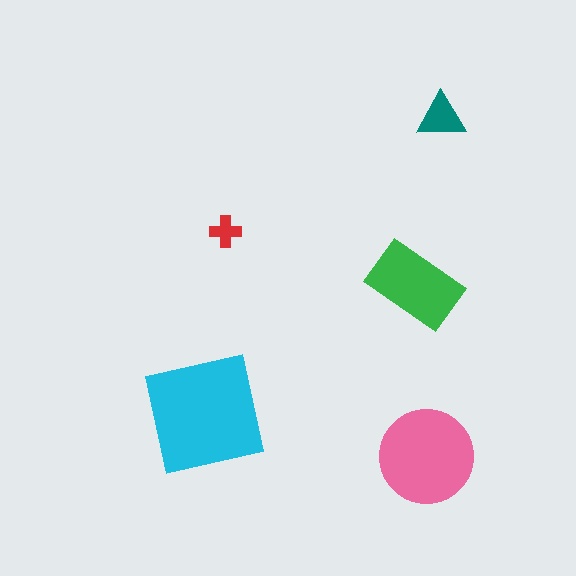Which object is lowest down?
The pink circle is bottommost.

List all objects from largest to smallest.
The cyan square, the pink circle, the green rectangle, the teal triangle, the red cross.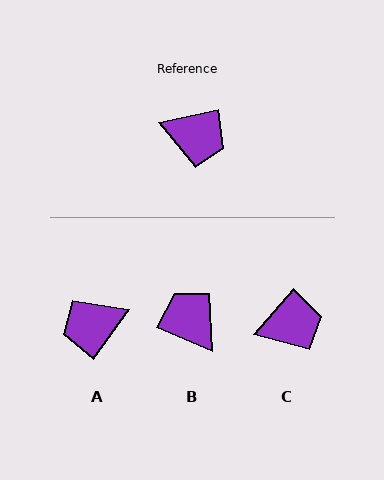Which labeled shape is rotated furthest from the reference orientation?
B, about 145 degrees away.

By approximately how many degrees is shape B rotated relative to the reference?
Approximately 145 degrees counter-clockwise.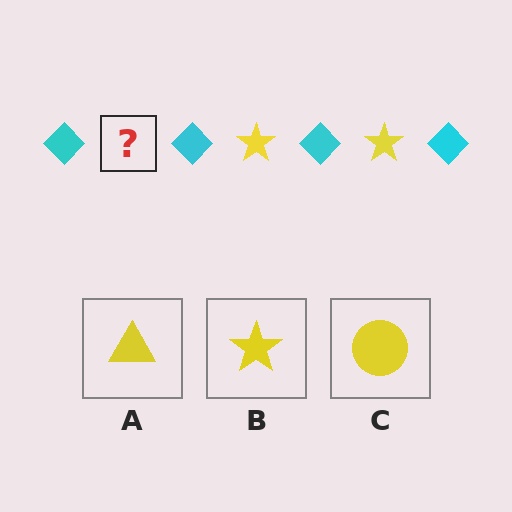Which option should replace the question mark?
Option B.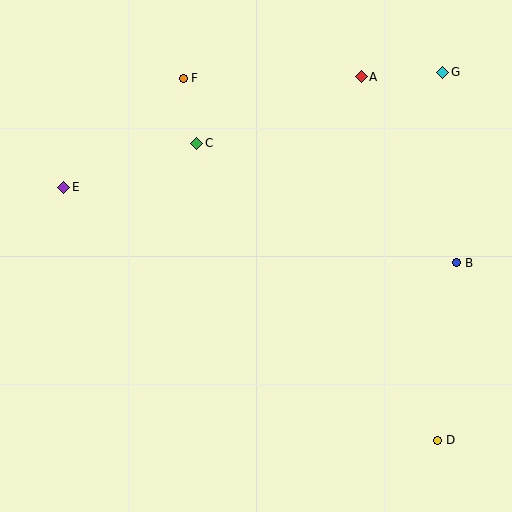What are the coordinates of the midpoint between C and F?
The midpoint between C and F is at (190, 111).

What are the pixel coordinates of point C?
Point C is at (197, 143).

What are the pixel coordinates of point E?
Point E is at (64, 187).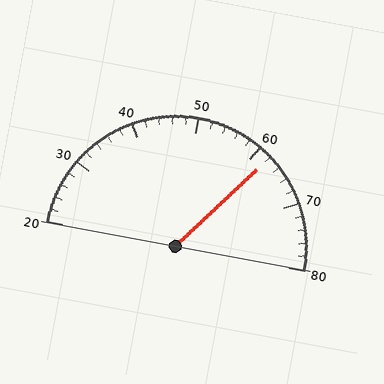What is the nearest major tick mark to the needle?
The nearest major tick mark is 60.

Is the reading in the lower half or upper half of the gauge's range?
The reading is in the upper half of the range (20 to 80).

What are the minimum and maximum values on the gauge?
The gauge ranges from 20 to 80.